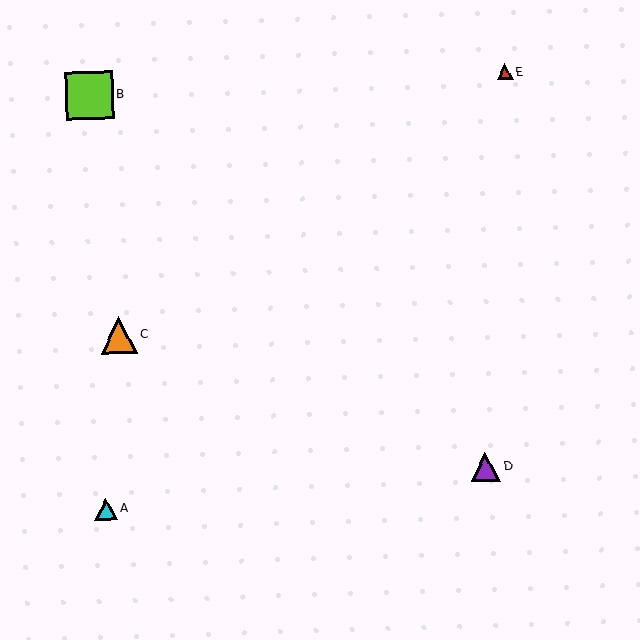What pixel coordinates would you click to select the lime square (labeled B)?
Click at (89, 95) to select the lime square B.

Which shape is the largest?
The lime square (labeled B) is the largest.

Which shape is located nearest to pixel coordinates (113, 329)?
The orange triangle (labeled C) at (119, 335) is nearest to that location.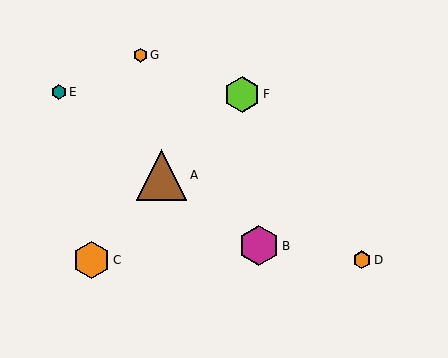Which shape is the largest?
The brown triangle (labeled A) is the largest.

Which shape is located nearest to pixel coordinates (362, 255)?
The orange hexagon (labeled D) at (362, 260) is nearest to that location.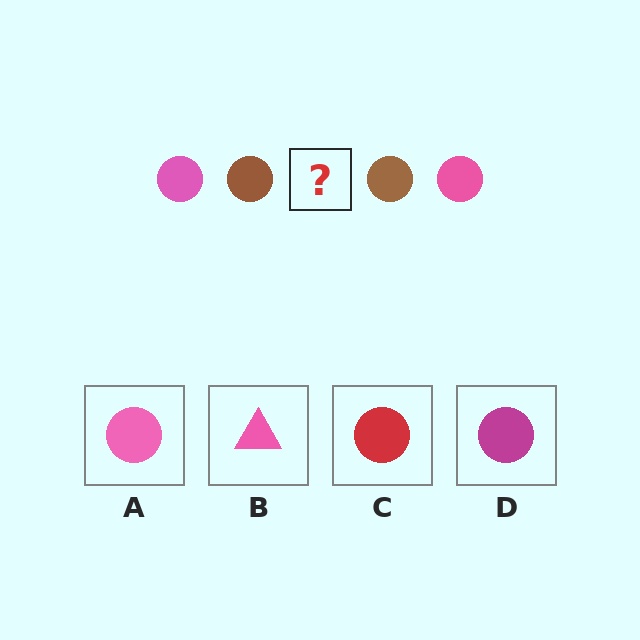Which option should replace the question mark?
Option A.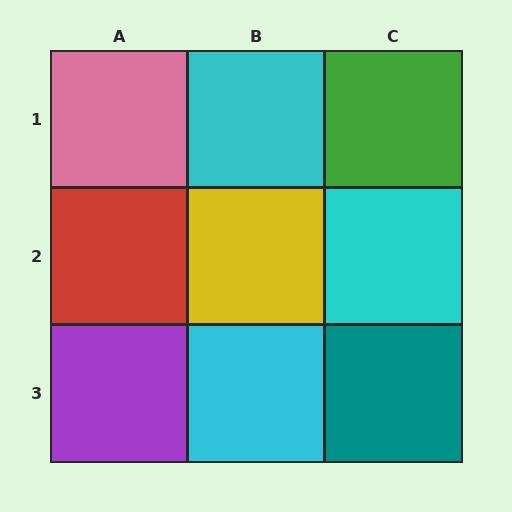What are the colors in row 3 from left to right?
Purple, cyan, teal.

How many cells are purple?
1 cell is purple.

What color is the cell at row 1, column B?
Cyan.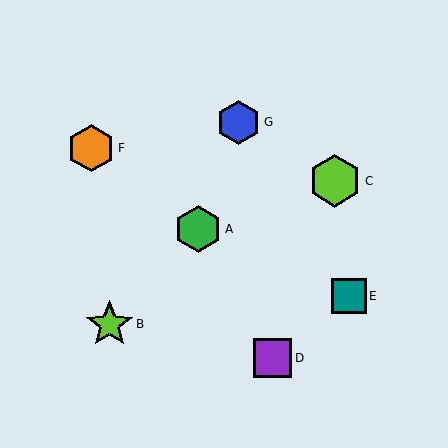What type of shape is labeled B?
Shape B is a lime star.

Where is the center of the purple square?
The center of the purple square is at (273, 358).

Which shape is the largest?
The lime hexagon (labeled C) is the largest.